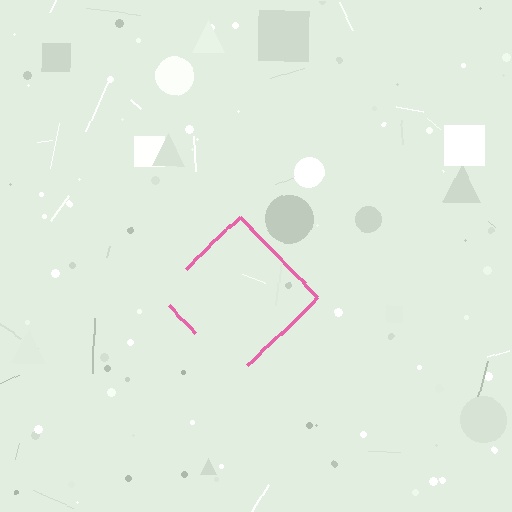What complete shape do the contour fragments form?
The contour fragments form a diamond.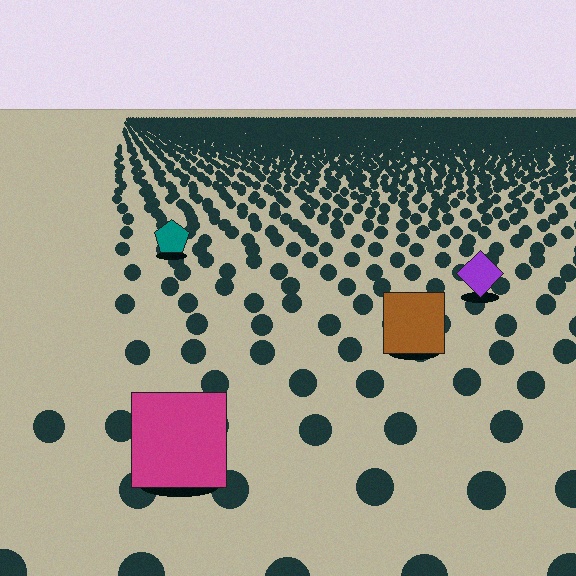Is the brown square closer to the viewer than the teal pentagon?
Yes. The brown square is closer — you can tell from the texture gradient: the ground texture is coarser near it.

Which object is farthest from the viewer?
The teal pentagon is farthest from the viewer. It appears smaller and the ground texture around it is denser.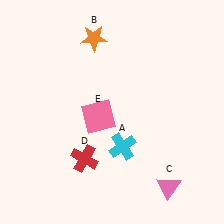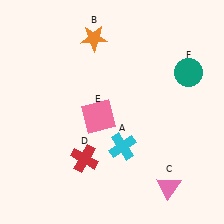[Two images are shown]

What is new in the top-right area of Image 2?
A teal circle (F) was added in the top-right area of Image 2.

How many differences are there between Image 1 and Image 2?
There is 1 difference between the two images.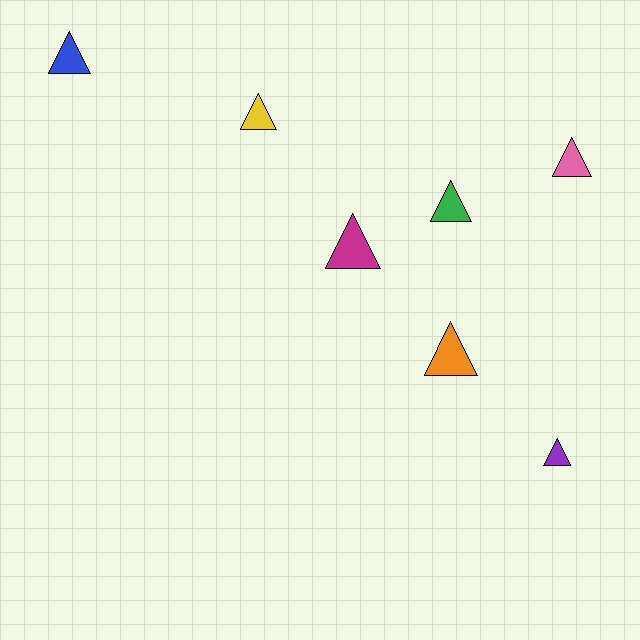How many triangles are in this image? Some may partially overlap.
There are 7 triangles.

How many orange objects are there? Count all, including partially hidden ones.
There is 1 orange object.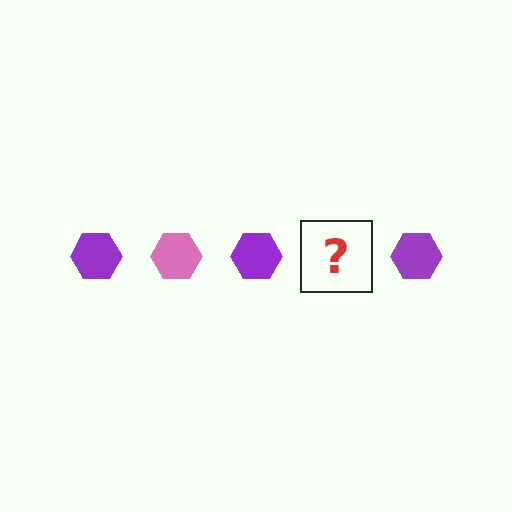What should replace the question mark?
The question mark should be replaced with a pink hexagon.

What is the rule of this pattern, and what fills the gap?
The rule is that the pattern cycles through purple, pink hexagons. The gap should be filled with a pink hexagon.